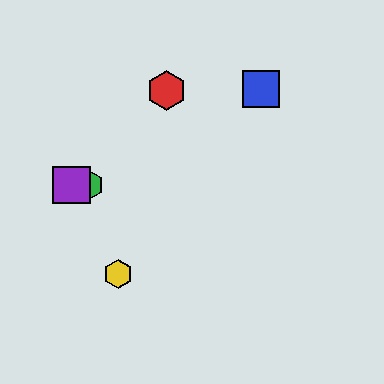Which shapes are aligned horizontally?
The green hexagon, the purple square are aligned horizontally.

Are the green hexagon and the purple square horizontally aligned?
Yes, both are at y≈185.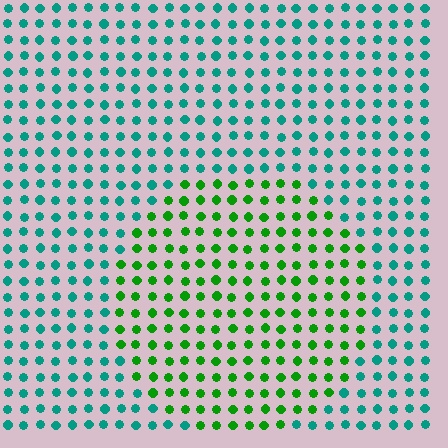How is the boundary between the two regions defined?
The boundary is defined purely by a slight shift in hue (about 50 degrees). Spacing, size, and orientation are identical on both sides.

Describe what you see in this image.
The image is filled with small teal elements in a uniform arrangement. A circle-shaped region is visible where the elements are tinted to a slightly different hue, forming a subtle color boundary.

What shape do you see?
I see a circle.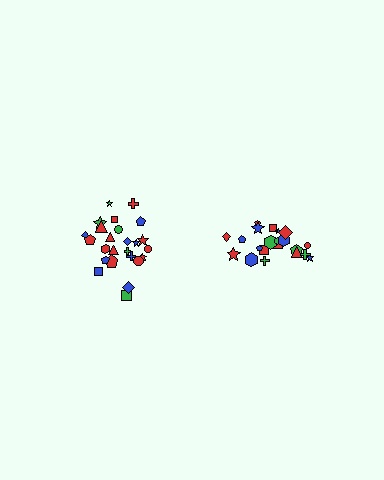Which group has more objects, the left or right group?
The left group.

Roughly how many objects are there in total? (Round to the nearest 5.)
Roughly 45 objects in total.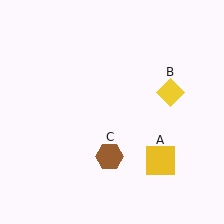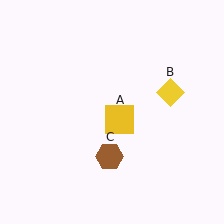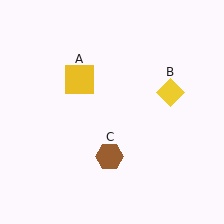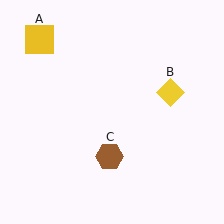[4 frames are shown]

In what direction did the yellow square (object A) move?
The yellow square (object A) moved up and to the left.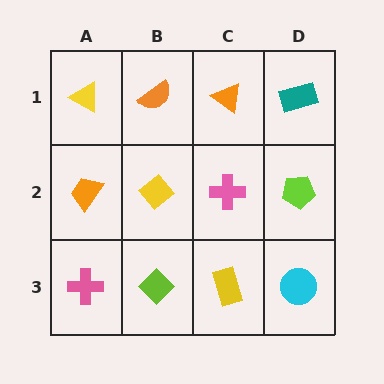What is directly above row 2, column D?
A teal rectangle.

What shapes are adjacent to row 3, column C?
A pink cross (row 2, column C), a lime diamond (row 3, column B), a cyan circle (row 3, column D).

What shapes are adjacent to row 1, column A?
An orange trapezoid (row 2, column A), an orange semicircle (row 1, column B).